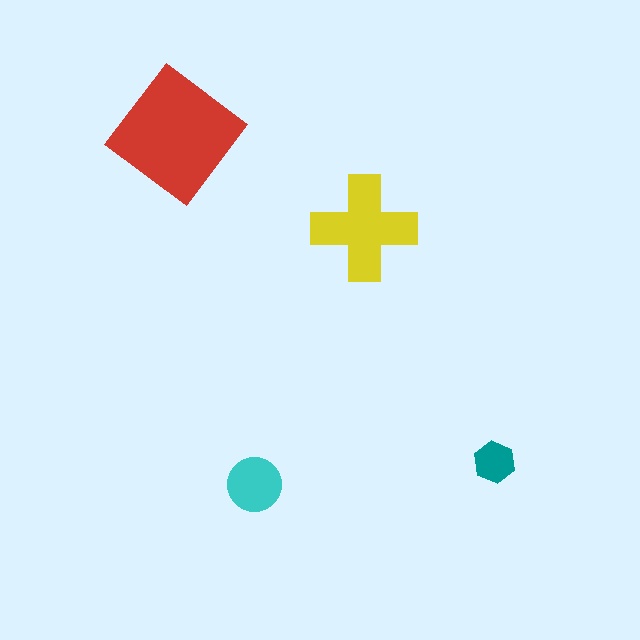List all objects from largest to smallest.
The red diamond, the yellow cross, the cyan circle, the teal hexagon.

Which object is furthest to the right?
The teal hexagon is rightmost.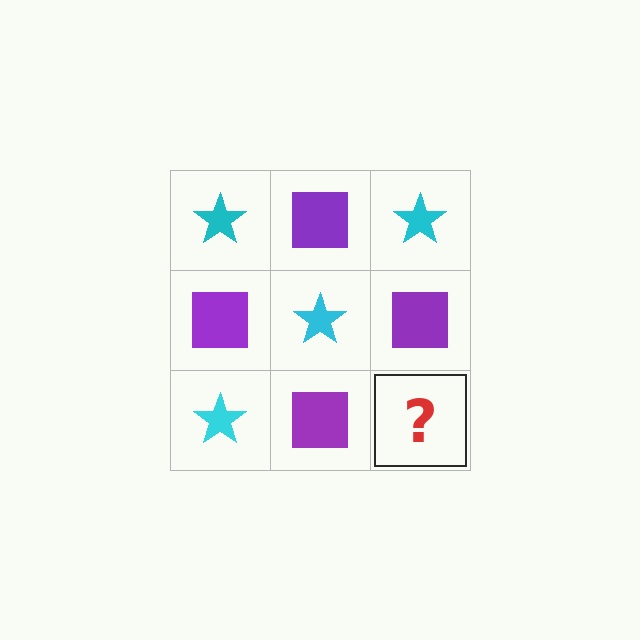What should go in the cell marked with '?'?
The missing cell should contain a cyan star.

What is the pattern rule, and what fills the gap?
The rule is that it alternates cyan star and purple square in a checkerboard pattern. The gap should be filled with a cyan star.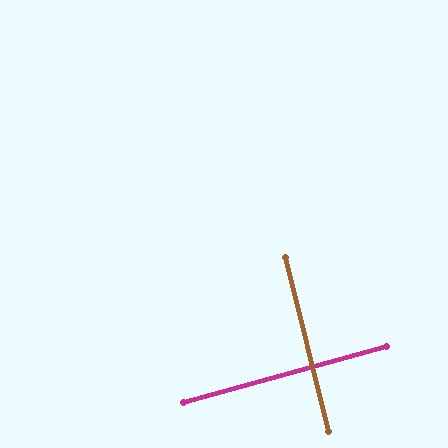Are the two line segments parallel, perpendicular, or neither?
Perpendicular — they meet at approximately 88°.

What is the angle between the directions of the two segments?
Approximately 88 degrees.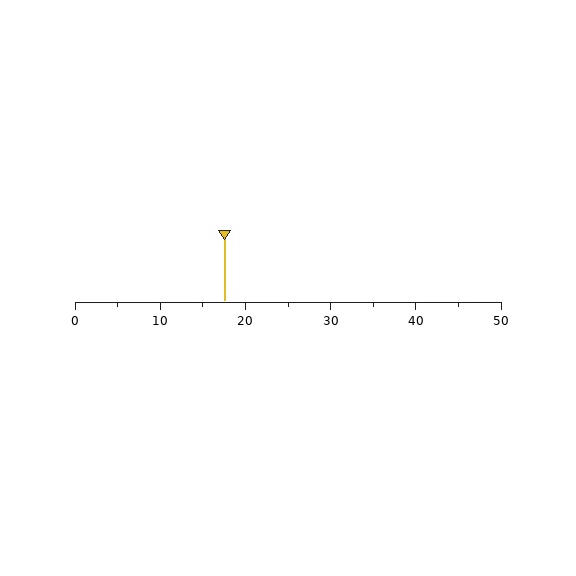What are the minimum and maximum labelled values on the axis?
The axis runs from 0 to 50.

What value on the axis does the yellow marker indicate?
The marker indicates approximately 17.5.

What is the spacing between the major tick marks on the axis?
The major ticks are spaced 10 apart.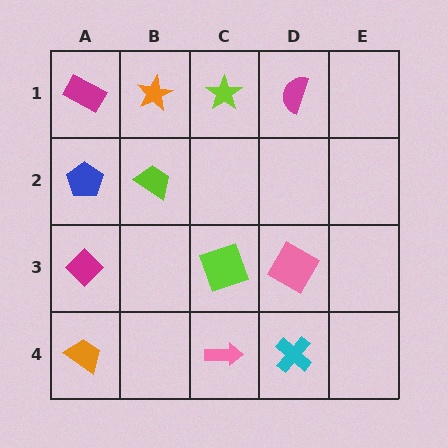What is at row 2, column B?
A lime trapezoid.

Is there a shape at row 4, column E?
No, that cell is empty.